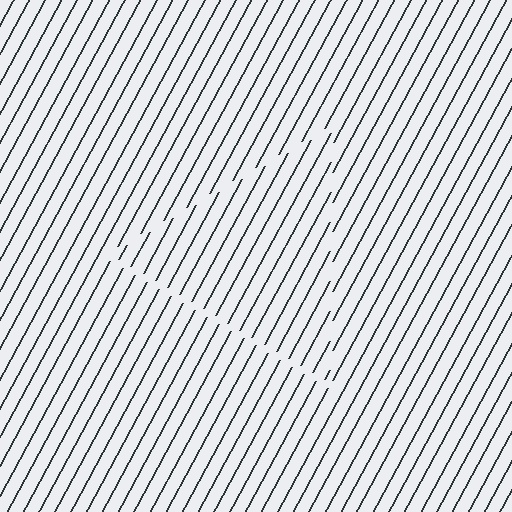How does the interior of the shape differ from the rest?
The interior of the shape contains the same grating, shifted by half a period — the contour is defined by the phase discontinuity where line-ends from the inner and outer gratings abut.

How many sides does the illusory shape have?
3 sides — the line-ends trace a triangle.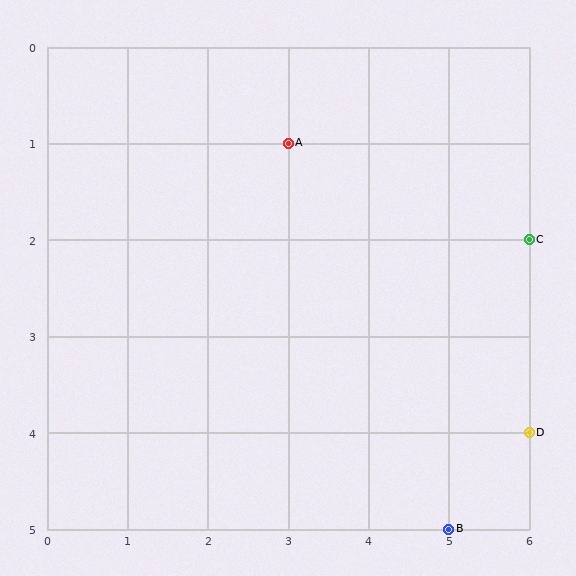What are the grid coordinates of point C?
Point C is at grid coordinates (6, 2).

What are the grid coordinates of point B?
Point B is at grid coordinates (5, 5).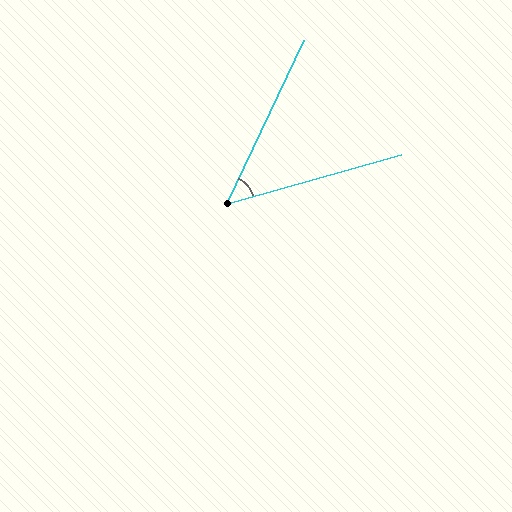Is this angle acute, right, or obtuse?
It is acute.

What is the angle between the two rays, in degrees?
Approximately 49 degrees.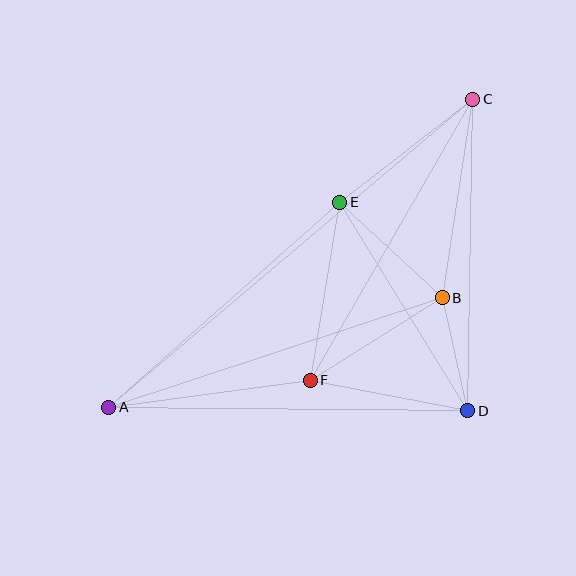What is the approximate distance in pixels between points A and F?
The distance between A and F is approximately 203 pixels.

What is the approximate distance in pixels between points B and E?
The distance between B and E is approximately 140 pixels.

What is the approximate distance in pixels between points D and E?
The distance between D and E is approximately 244 pixels.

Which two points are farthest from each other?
Points A and C are farthest from each other.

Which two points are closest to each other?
Points B and D are closest to each other.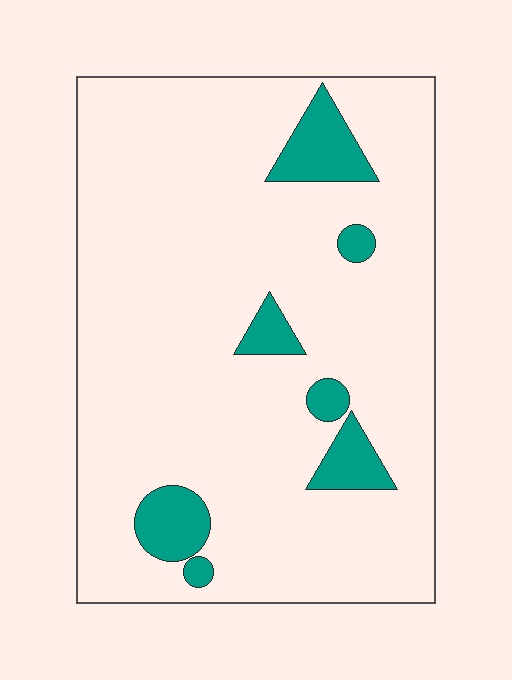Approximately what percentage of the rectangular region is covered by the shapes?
Approximately 10%.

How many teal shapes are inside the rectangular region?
7.